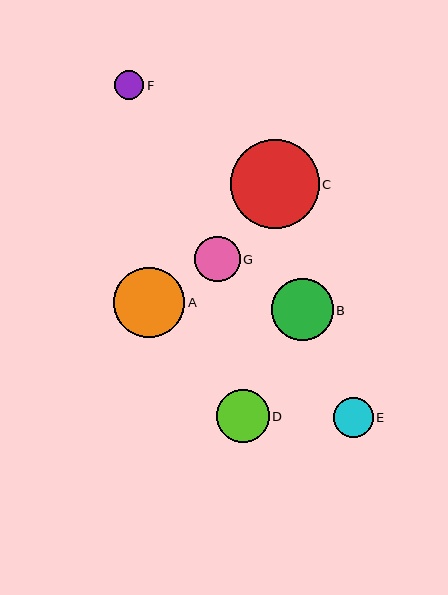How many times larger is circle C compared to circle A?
Circle C is approximately 1.3 times the size of circle A.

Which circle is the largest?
Circle C is the largest with a size of approximately 89 pixels.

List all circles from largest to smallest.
From largest to smallest: C, A, B, D, G, E, F.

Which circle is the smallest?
Circle F is the smallest with a size of approximately 29 pixels.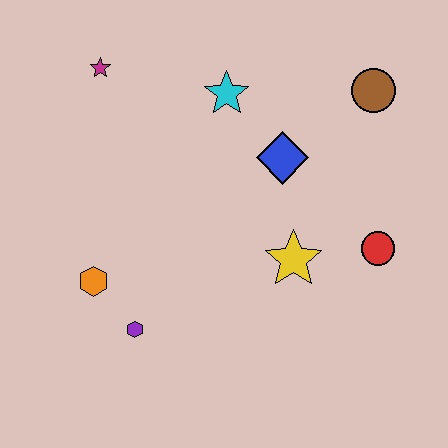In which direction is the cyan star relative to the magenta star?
The cyan star is to the right of the magenta star.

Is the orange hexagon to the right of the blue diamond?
No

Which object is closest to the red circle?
The yellow star is closest to the red circle.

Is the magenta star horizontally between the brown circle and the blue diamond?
No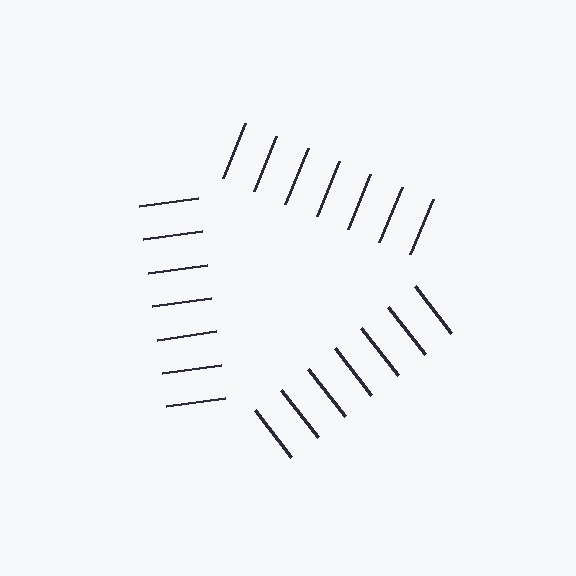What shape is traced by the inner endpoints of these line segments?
An illusory triangle — the line segments terminate on its edges but no continuous stroke is drawn.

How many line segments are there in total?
21 — 7 along each of the 3 edges.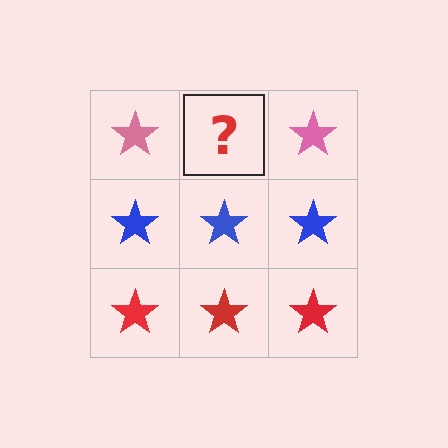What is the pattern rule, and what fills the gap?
The rule is that each row has a consistent color. The gap should be filled with a pink star.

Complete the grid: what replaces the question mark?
The question mark should be replaced with a pink star.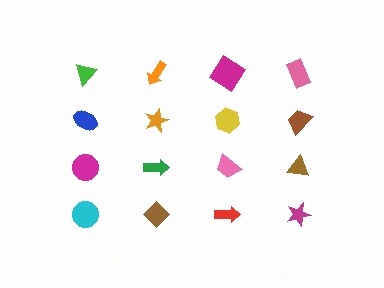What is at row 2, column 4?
A brown trapezoid.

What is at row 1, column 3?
A magenta diamond.